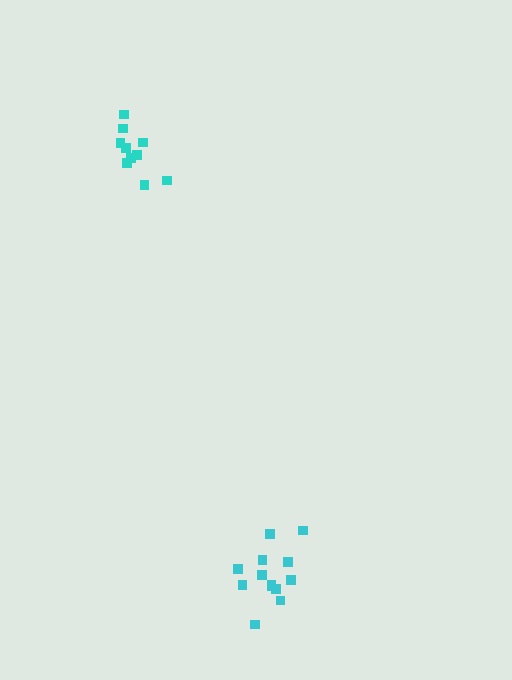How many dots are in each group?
Group 1: 13 dots, Group 2: 10 dots (23 total).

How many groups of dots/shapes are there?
There are 2 groups.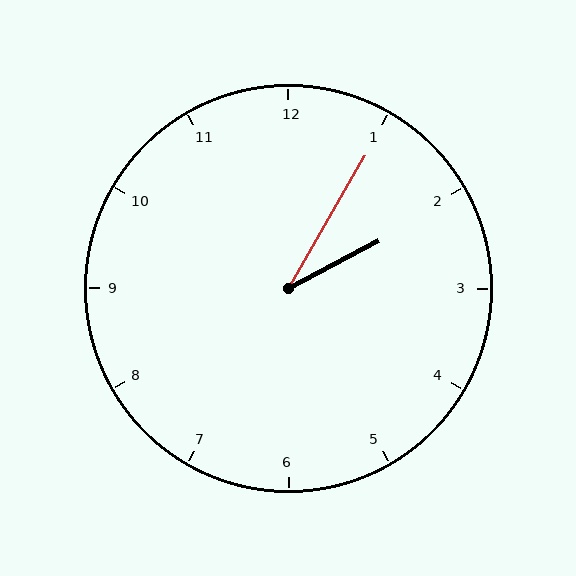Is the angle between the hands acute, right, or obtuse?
It is acute.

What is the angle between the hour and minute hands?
Approximately 32 degrees.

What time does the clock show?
2:05.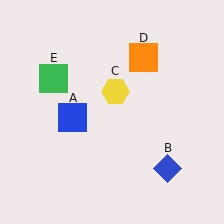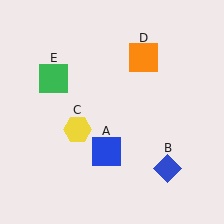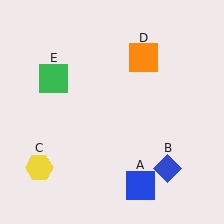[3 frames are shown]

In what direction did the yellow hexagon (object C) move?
The yellow hexagon (object C) moved down and to the left.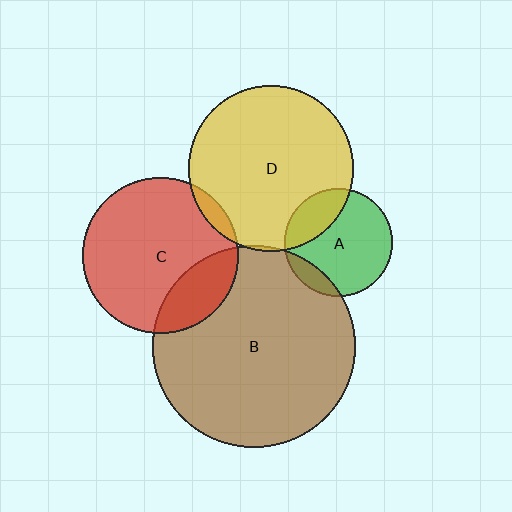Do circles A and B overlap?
Yes.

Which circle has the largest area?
Circle B (brown).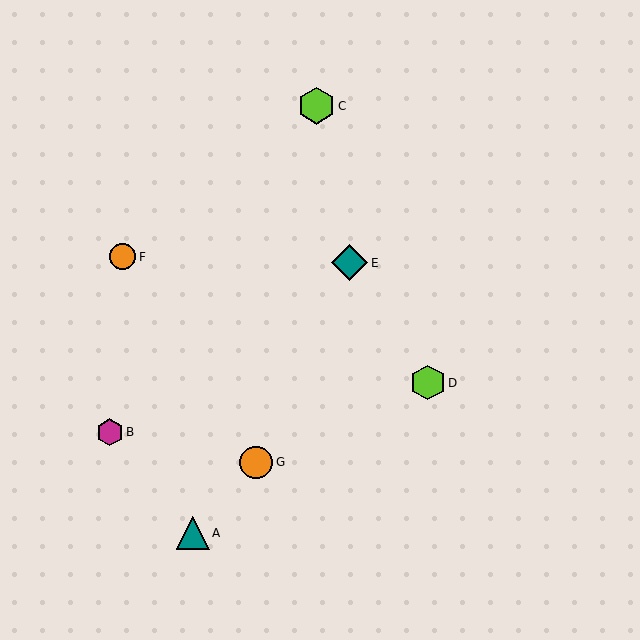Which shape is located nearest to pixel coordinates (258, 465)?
The orange circle (labeled G) at (256, 462) is nearest to that location.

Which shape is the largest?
The lime hexagon (labeled C) is the largest.